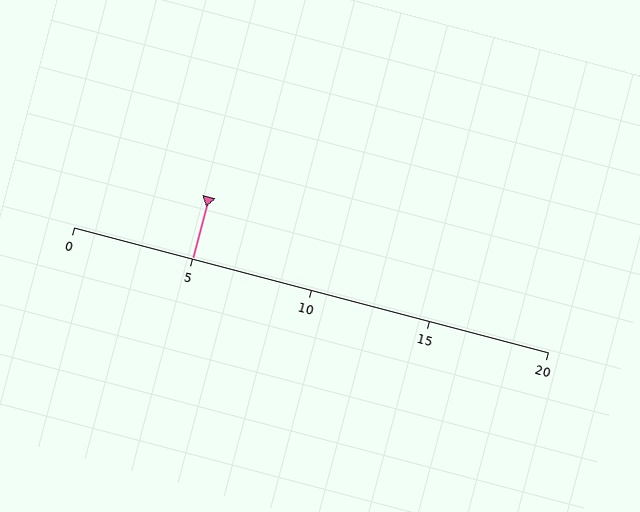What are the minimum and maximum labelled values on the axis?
The axis runs from 0 to 20.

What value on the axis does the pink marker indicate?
The marker indicates approximately 5.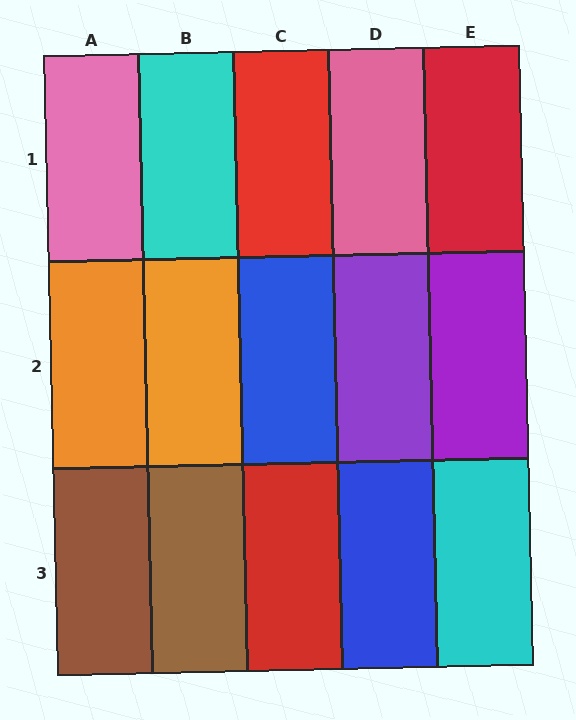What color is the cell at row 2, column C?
Blue.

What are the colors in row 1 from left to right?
Pink, cyan, red, pink, red.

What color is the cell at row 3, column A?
Brown.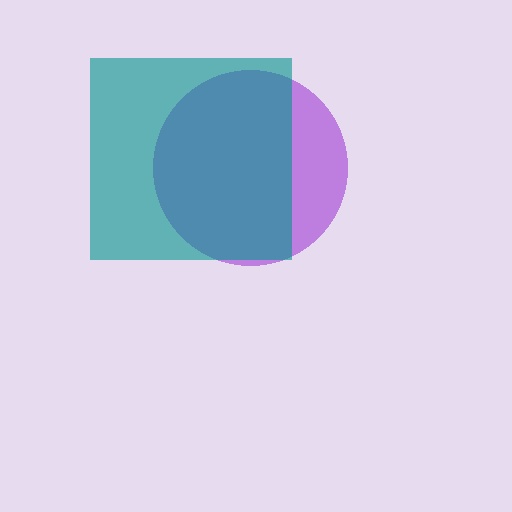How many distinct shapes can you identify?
There are 2 distinct shapes: a purple circle, a teal square.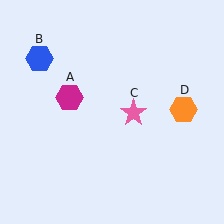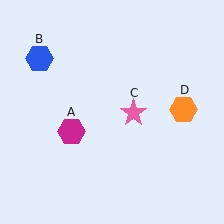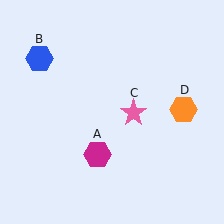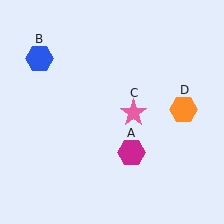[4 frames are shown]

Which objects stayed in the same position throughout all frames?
Blue hexagon (object B) and pink star (object C) and orange hexagon (object D) remained stationary.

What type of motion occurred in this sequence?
The magenta hexagon (object A) rotated counterclockwise around the center of the scene.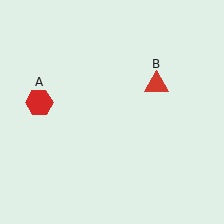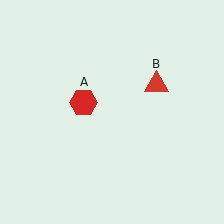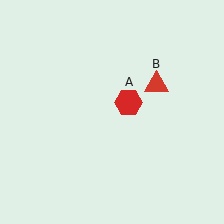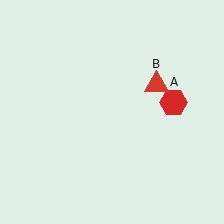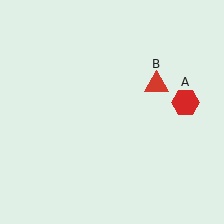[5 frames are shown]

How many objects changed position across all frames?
1 object changed position: red hexagon (object A).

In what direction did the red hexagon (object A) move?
The red hexagon (object A) moved right.